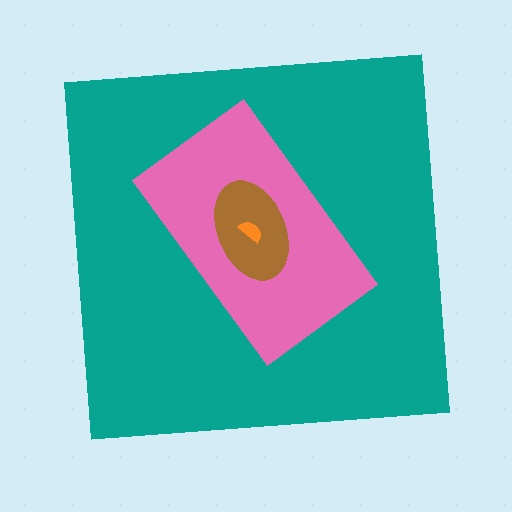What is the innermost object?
The orange semicircle.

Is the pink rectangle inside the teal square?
Yes.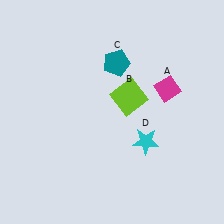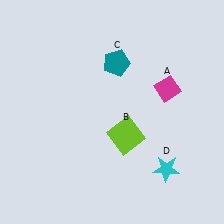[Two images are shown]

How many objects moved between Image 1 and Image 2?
2 objects moved between the two images.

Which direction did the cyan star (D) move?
The cyan star (D) moved down.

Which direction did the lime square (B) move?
The lime square (B) moved down.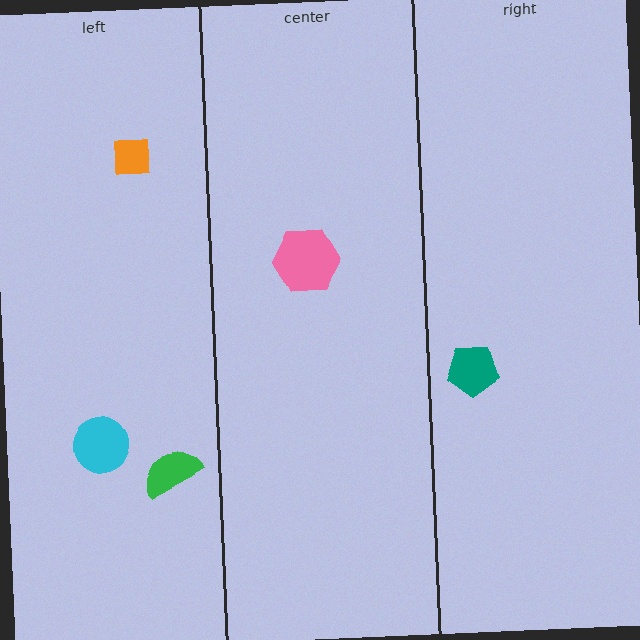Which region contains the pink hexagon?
The center region.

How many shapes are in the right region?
1.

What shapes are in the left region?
The orange square, the cyan circle, the green semicircle.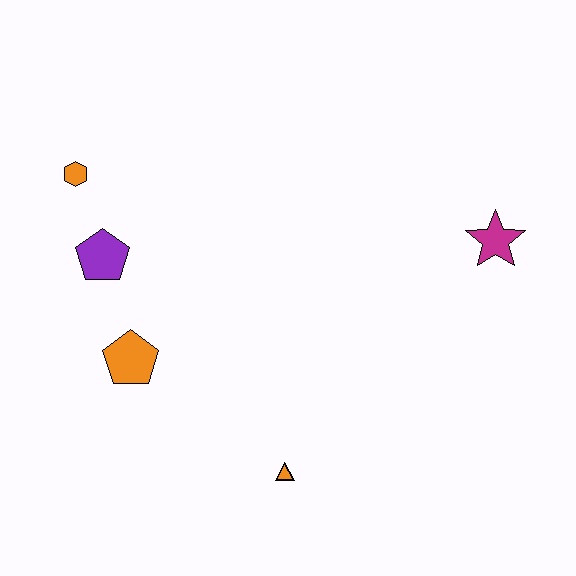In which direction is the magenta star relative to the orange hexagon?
The magenta star is to the right of the orange hexagon.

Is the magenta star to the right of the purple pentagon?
Yes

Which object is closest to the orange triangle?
The orange pentagon is closest to the orange triangle.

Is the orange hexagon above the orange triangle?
Yes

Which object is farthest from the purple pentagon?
The magenta star is farthest from the purple pentagon.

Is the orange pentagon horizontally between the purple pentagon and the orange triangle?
Yes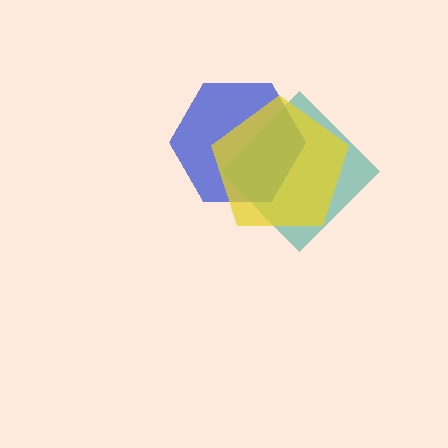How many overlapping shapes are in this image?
There are 3 overlapping shapes in the image.